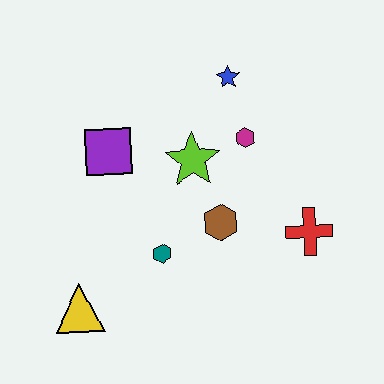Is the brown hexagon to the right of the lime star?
Yes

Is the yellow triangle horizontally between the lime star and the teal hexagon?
No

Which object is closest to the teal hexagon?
The brown hexagon is closest to the teal hexagon.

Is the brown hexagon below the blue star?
Yes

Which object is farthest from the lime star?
The yellow triangle is farthest from the lime star.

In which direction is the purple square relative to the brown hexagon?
The purple square is to the left of the brown hexagon.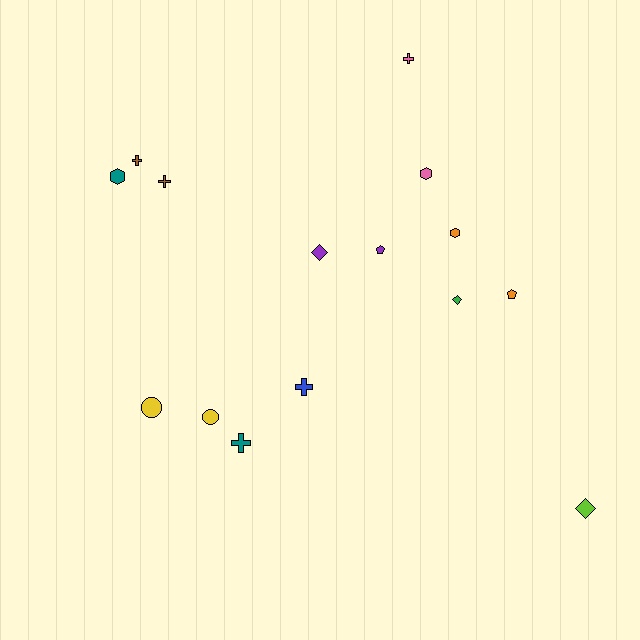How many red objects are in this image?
There are no red objects.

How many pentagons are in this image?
There are 2 pentagons.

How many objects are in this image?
There are 15 objects.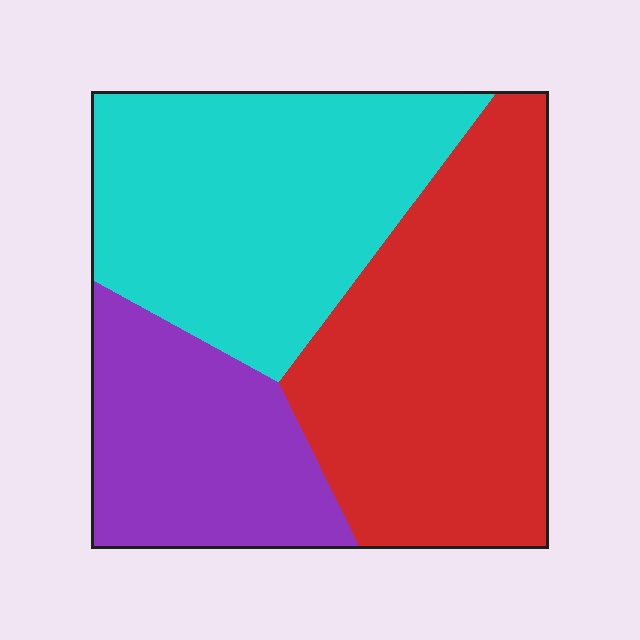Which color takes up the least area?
Purple, at roughly 25%.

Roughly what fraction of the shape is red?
Red covers around 40% of the shape.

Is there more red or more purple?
Red.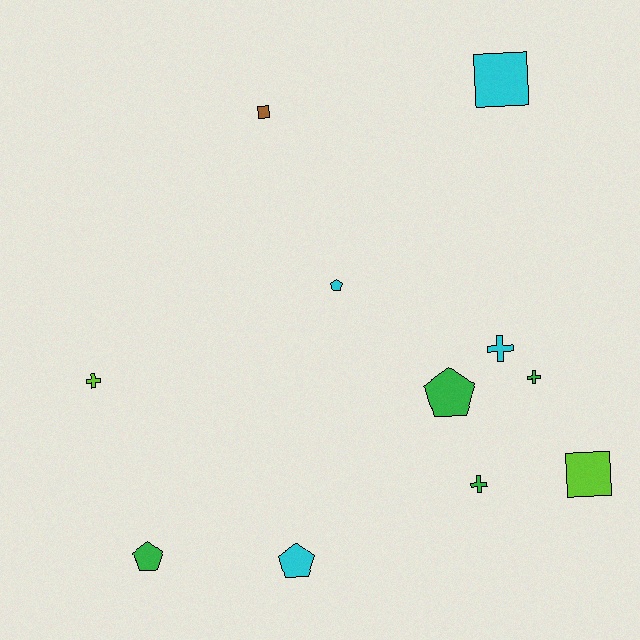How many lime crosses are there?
There is 1 lime cross.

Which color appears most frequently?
Cyan, with 4 objects.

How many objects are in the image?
There are 11 objects.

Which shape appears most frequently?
Pentagon, with 4 objects.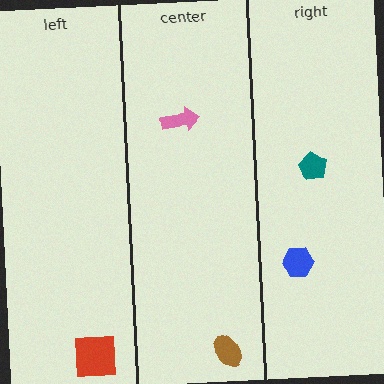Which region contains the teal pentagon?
The right region.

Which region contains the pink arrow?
The center region.